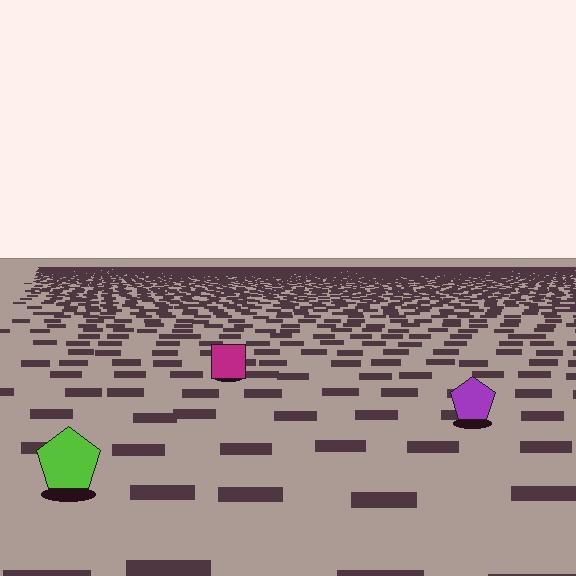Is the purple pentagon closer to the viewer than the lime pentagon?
No. The lime pentagon is closer — you can tell from the texture gradient: the ground texture is coarser near it.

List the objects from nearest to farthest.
From nearest to farthest: the lime pentagon, the purple pentagon, the magenta square.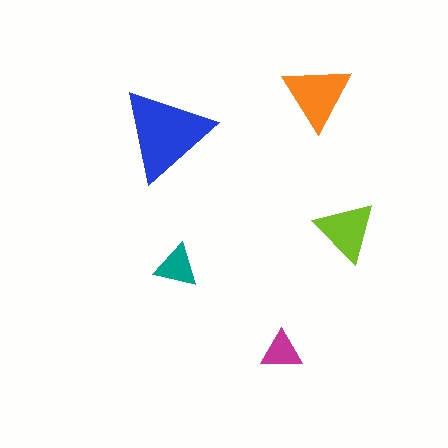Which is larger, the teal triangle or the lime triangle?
The lime one.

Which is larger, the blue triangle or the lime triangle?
The blue one.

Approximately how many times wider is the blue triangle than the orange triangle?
About 1.5 times wider.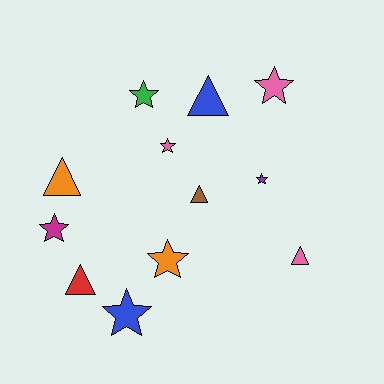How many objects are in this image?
There are 12 objects.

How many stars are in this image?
There are 7 stars.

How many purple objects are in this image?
There is 1 purple object.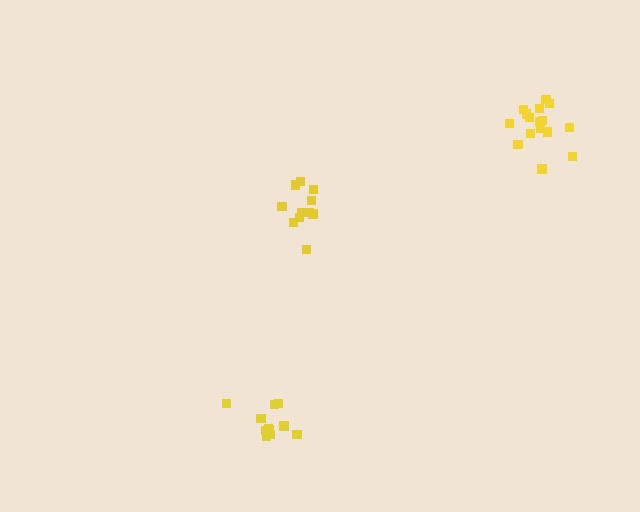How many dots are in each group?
Group 1: 11 dots, Group 2: 16 dots, Group 3: 11 dots (38 total).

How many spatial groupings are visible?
There are 3 spatial groupings.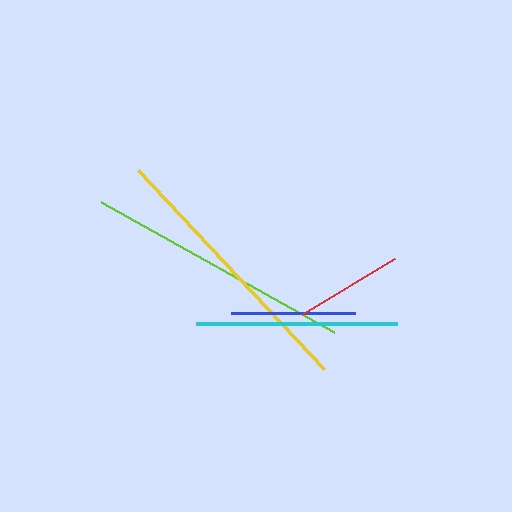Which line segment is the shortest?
The red line is the shortest at approximately 108 pixels.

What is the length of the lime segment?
The lime segment is approximately 266 pixels long.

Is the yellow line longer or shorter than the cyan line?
The yellow line is longer than the cyan line.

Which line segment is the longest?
The yellow line is the longest at approximately 272 pixels.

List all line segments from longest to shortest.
From longest to shortest: yellow, lime, cyan, blue, red.